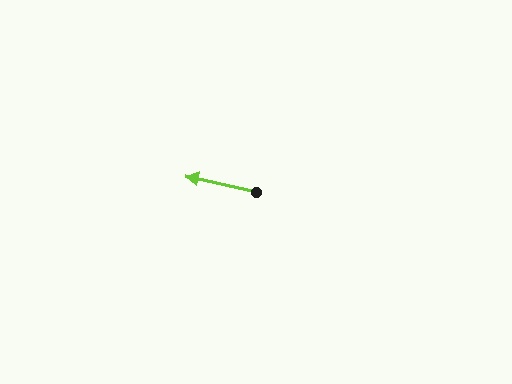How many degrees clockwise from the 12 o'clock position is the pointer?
Approximately 283 degrees.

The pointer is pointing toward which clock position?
Roughly 9 o'clock.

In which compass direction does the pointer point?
West.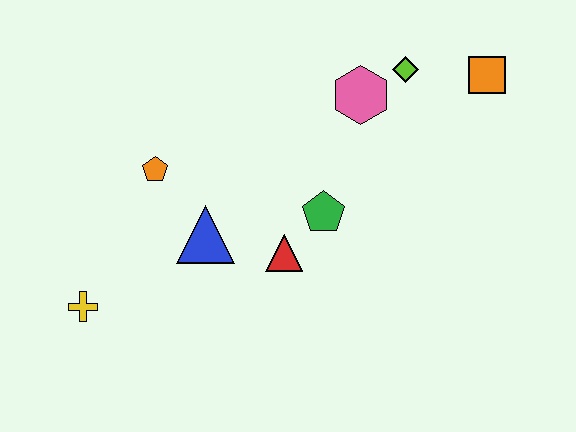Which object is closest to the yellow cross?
The blue triangle is closest to the yellow cross.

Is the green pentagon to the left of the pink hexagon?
Yes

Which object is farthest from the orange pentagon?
The orange square is farthest from the orange pentagon.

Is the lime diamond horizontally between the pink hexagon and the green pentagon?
No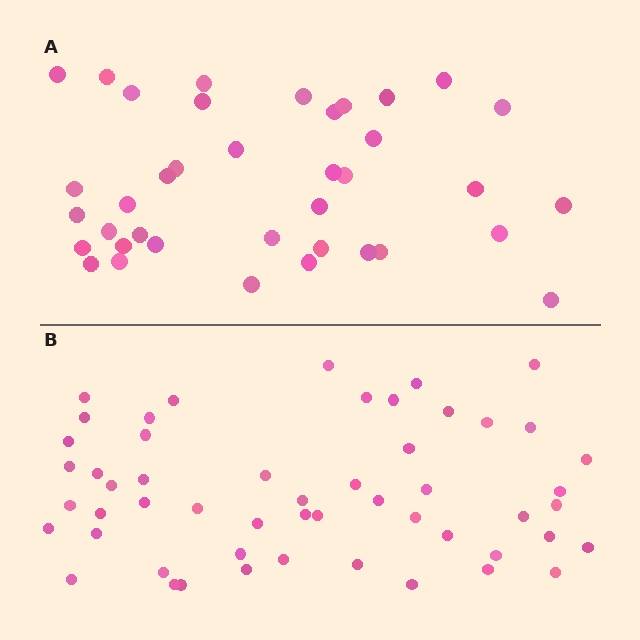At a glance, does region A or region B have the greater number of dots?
Region B (the bottom region) has more dots.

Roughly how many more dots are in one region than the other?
Region B has approximately 15 more dots than region A.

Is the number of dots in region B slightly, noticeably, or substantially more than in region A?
Region B has noticeably more, but not dramatically so. The ratio is roughly 1.4 to 1.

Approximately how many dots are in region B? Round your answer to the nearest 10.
About 50 dots. (The exact count is 53, which rounds to 50.)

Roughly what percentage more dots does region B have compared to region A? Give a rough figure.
About 40% more.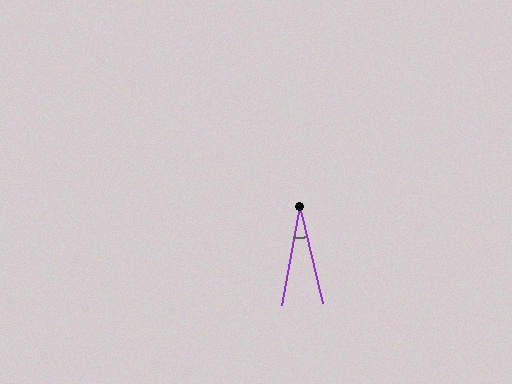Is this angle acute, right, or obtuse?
It is acute.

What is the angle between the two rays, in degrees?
Approximately 23 degrees.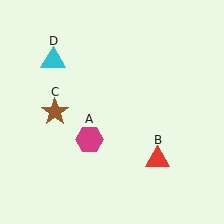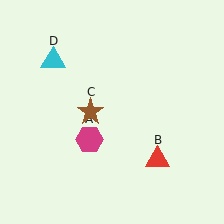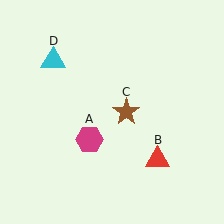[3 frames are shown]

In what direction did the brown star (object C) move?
The brown star (object C) moved right.